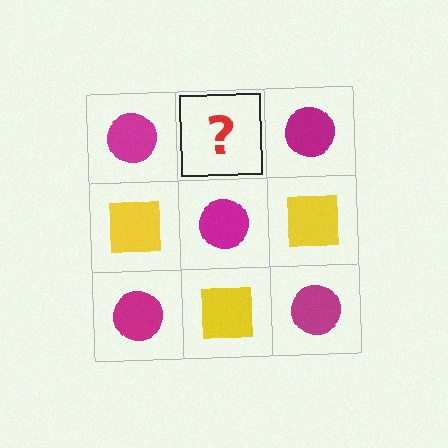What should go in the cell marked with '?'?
The missing cell should contain a yellow square.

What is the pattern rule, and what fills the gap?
The rule is that it alternates magenta circle and yellow square in a checkerboard pattern. The gap should be filled with a yellow square.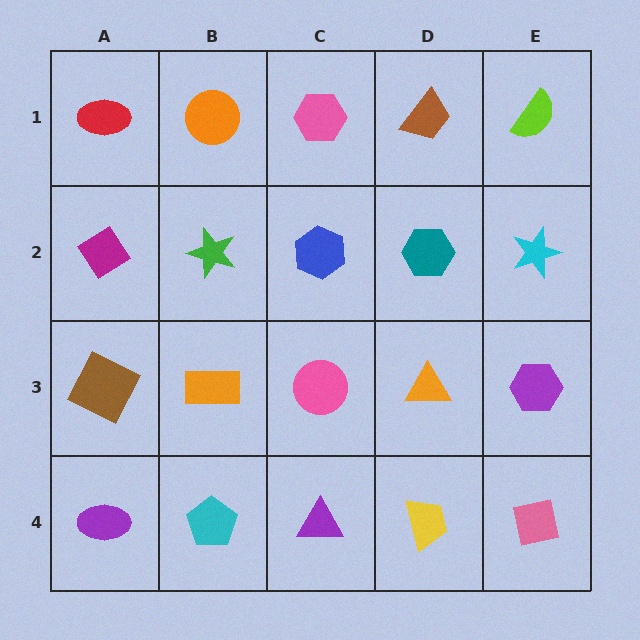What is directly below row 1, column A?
A magenta diamond.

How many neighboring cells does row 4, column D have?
3.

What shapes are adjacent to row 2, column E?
A lime semicircle (row 1, column E), a purple hexagon (row 3, column E), a teal hexagon (row 2, column D).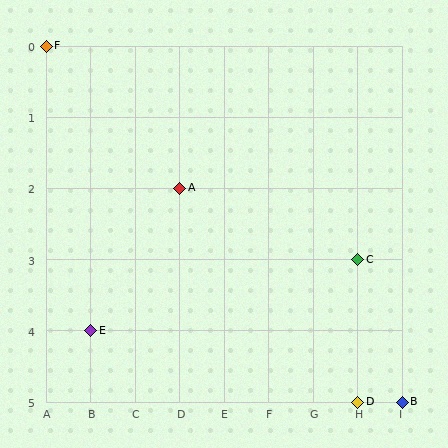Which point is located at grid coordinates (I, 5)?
Point B is at (I, 5).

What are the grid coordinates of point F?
Point F is at grid coordinates (A, 0).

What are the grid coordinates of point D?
Point D is at grid coordinates (H, 5).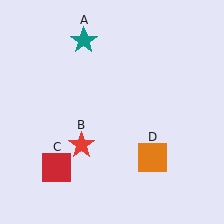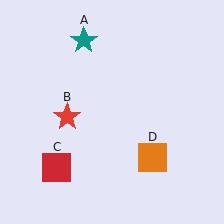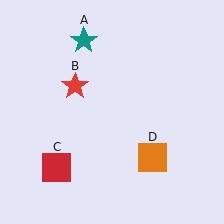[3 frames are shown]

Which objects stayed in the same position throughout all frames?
Teal star (object A) and red square (object C) and orange square (object D) remained stationary.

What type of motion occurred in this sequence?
The red star (object B) rotated clockwise around the center of the scene.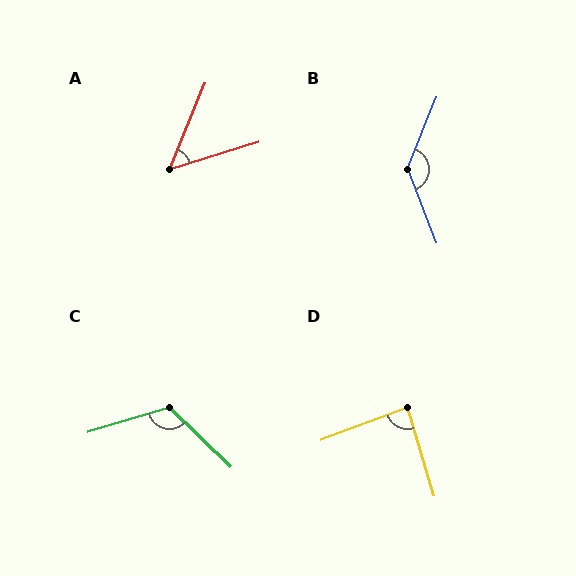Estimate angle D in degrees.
Approximately 86 degrees.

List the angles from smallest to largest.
A (51°), D (86°), C (120°), B (136°).